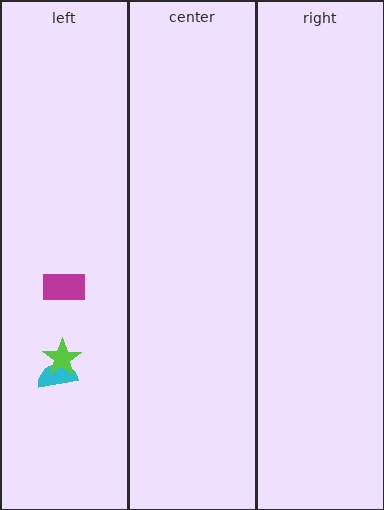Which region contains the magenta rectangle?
The left region.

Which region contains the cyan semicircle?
The left region.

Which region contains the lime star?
The left region.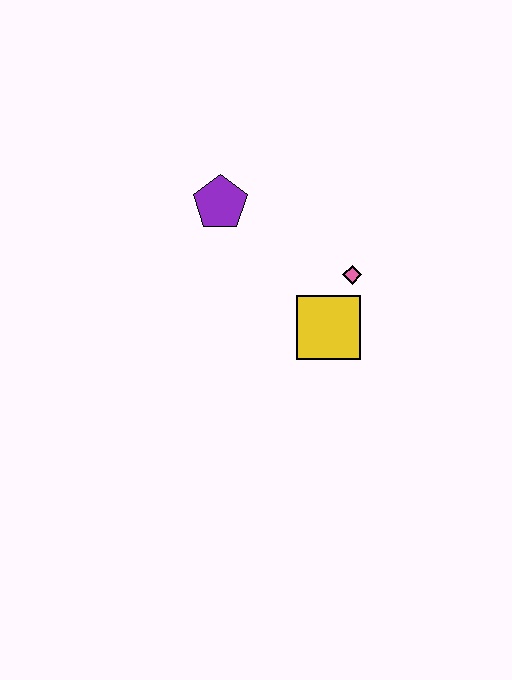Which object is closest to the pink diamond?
The yellow square is closest to the pink diamond.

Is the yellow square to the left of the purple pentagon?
No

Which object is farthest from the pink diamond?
The purple pentagon is farthest from the pink diamond.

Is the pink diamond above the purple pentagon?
No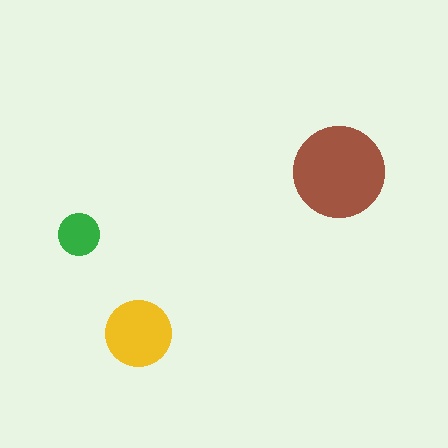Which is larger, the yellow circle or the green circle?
The yellow one.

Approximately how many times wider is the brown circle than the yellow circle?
About 1.5 times wider.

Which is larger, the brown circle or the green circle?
The brown one.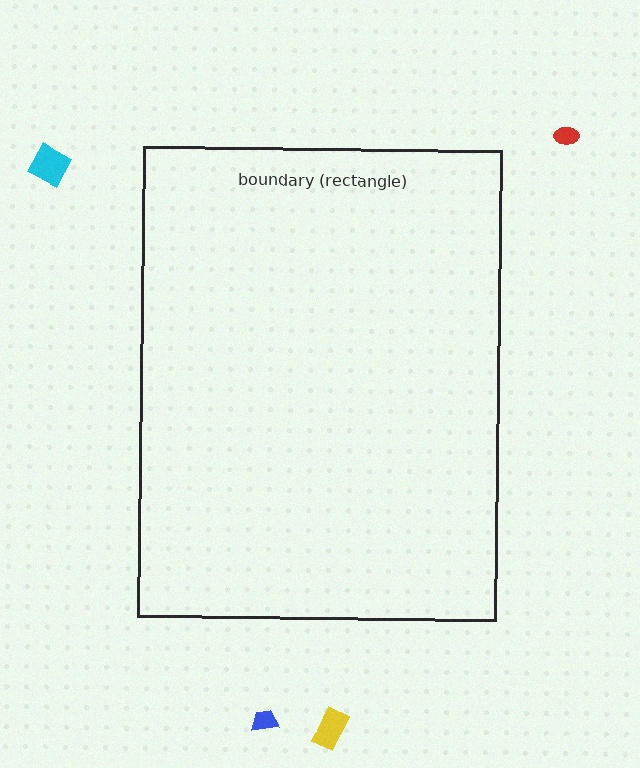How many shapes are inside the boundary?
0 inside, 4 outside.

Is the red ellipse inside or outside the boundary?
Outside.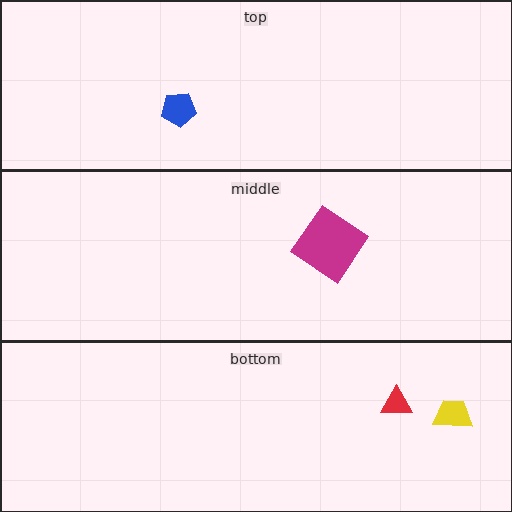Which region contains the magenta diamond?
The middle region.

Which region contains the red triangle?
The bottom region.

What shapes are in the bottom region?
The red triangle, the yellow trapezoid.